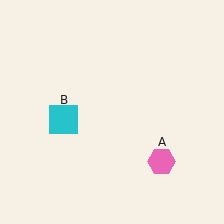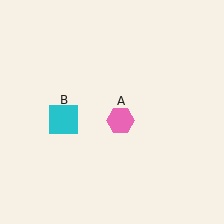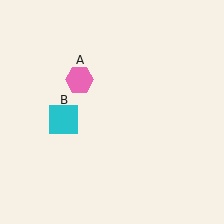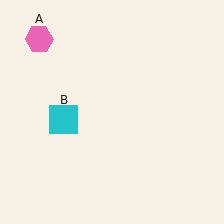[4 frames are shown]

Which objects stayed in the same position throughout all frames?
Cyan square (object B) remained stationary.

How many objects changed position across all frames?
1 object changed position: pink hexagon (object A).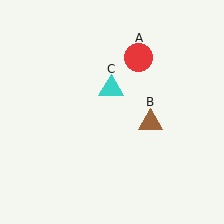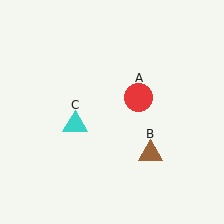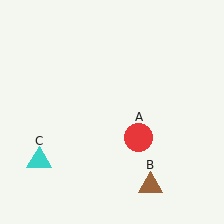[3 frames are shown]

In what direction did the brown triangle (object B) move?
The brown triangle (object B) moved down.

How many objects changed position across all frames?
3 objects changed position: red circle (object A), brown triangle (object B), cyan triangle (object C).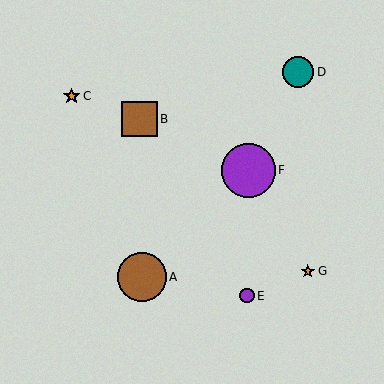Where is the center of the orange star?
The center of the orange star is at (308, 271).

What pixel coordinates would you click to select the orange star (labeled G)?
Click at (308, 271) to select the orange star G.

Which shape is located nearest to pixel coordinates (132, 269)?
The brown circle (labeled A) at (142, 277) is nearest to that location.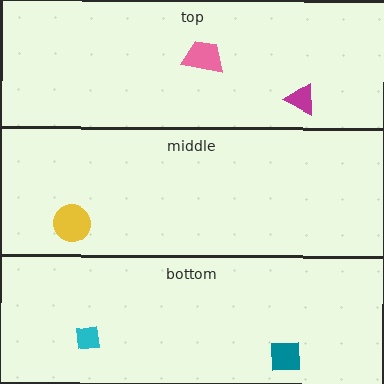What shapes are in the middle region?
The yellow circle.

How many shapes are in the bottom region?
2.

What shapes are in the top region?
The magenta triangle, the pink trapezoid.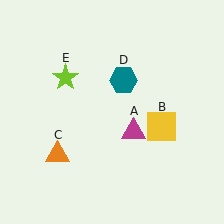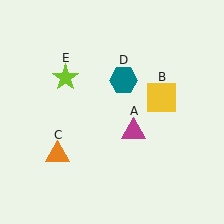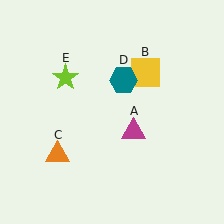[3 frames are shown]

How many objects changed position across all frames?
1 object changed position: yellow square (object B).